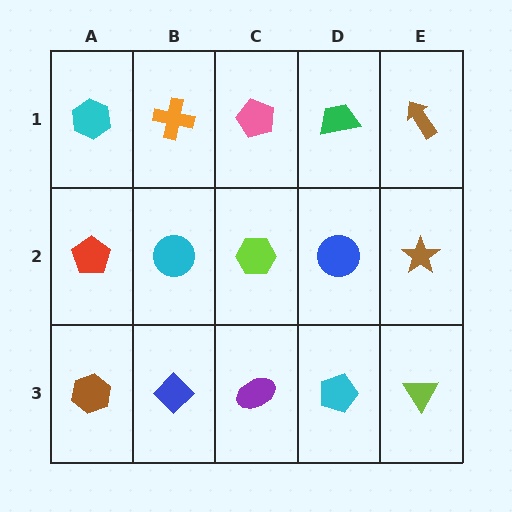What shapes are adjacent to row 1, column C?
A lime hexagon (row 2, column C), an orange cross (row 1, column B), a green trapezoid (row 1, column D).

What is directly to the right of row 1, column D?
A brown arrow.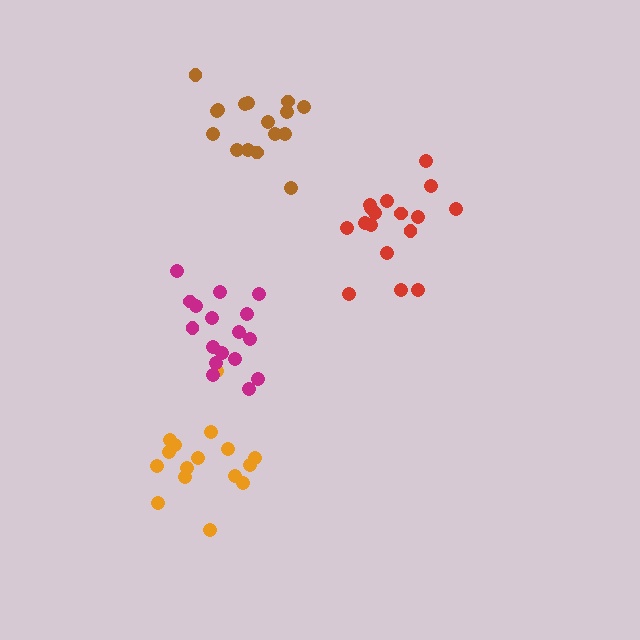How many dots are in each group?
Group 1: 16 dots, Group 2: 16 dots, Group 3: 17 dots, Group 4: 17 dots (66 total).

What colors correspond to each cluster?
The clusters are colored: brown, orange, red, magenta.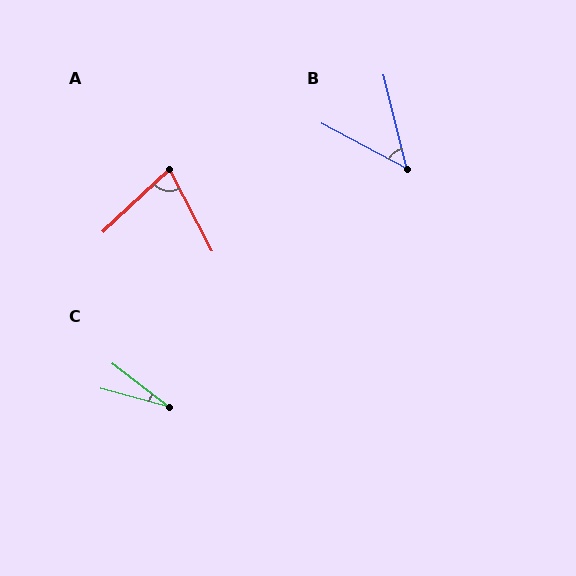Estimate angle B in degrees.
Approximately 48 degrees.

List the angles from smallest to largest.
C (23°), B (48°), A (74°).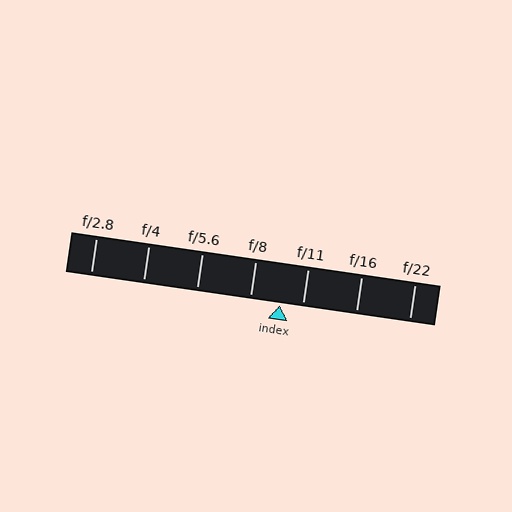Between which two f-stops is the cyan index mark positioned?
The index mark is between f/8 and f/11.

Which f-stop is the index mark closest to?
The index mark is closest to f/11.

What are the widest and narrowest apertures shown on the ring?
The widest aperture shown is f/2.8 and the narrowest is f/22.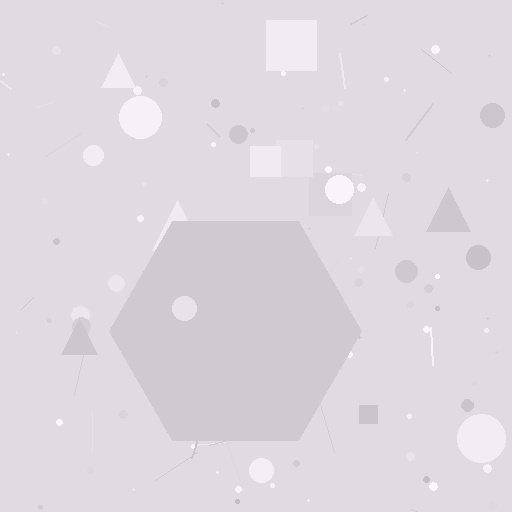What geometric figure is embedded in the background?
A hexagon is embedded in the background.